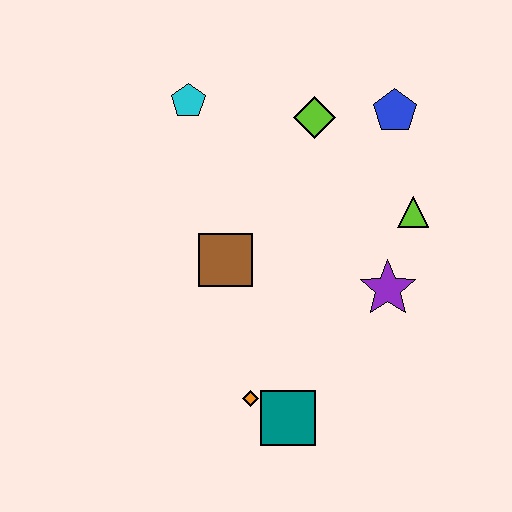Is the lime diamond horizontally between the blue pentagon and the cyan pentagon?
Yes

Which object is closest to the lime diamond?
The blue pentagon is closest to the lime diamond.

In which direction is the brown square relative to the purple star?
The brown square is to the left of the purple star.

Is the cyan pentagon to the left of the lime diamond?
Yes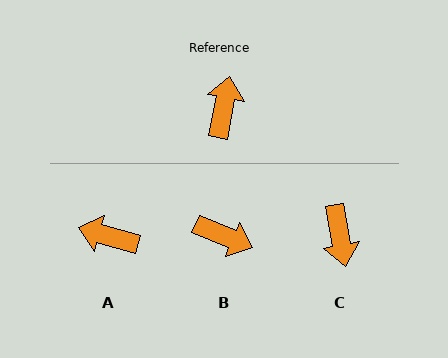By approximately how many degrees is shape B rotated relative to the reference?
Approximately 102 degrees clockwise.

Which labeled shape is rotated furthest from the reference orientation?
C, about 159 degrees away.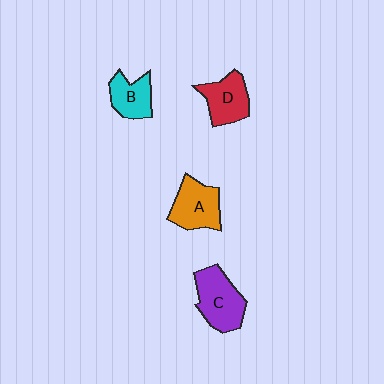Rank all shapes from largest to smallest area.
From largest to smallest: C (purple), A (orange), D (red), B (cyan).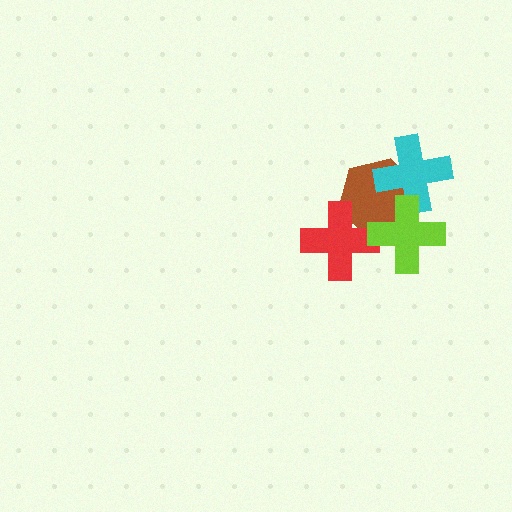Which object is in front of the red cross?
The lime cross is in front of the red cross.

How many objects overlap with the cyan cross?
2 objects overlap with the cyan cross.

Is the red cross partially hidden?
Yes, it is partially covered by another shape.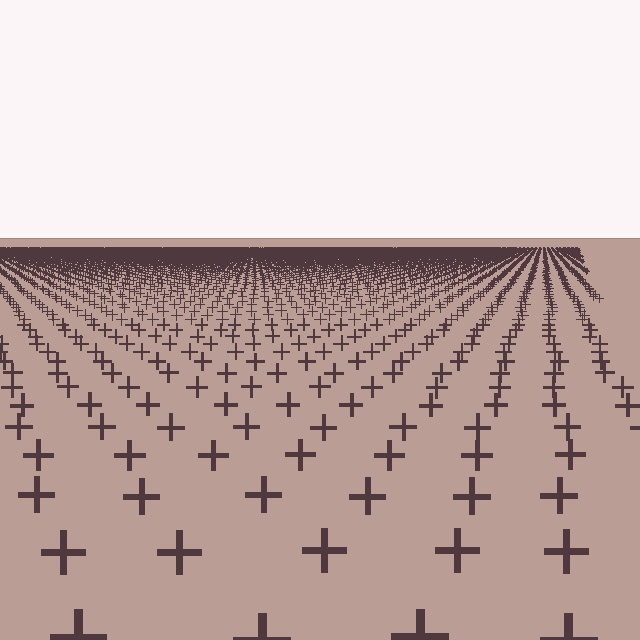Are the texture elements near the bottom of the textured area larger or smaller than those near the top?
Larger. Near the bottom, elements are closer to the viewer and appear at a bigger on-screen size.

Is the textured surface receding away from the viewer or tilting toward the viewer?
The surface is receding away from the viewer. Texture elements get smaller and denser toward the top.